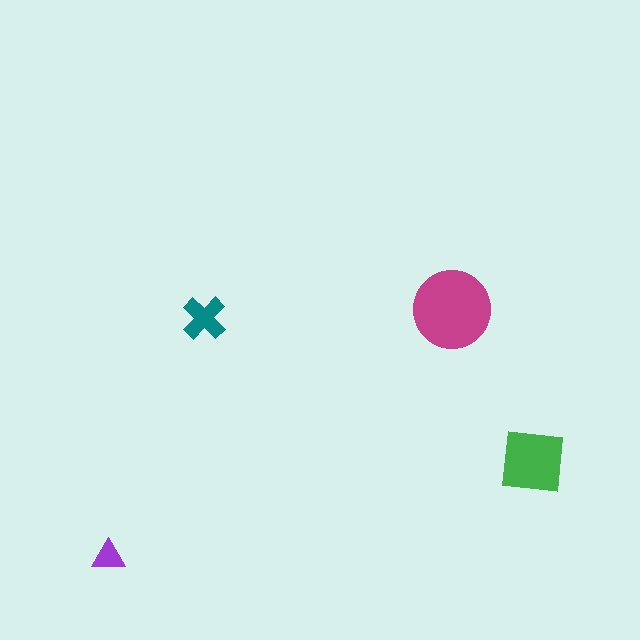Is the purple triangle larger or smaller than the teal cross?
Smaller.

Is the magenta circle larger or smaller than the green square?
Larger.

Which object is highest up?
The magenta circle is topmost.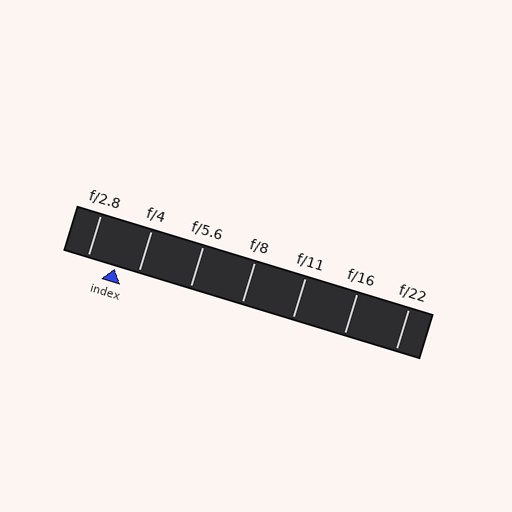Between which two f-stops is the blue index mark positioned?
The index mark is between f/2.8 and f/4.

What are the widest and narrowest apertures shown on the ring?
The widest aperture shown is f/2.8 and the narrowest is f/22.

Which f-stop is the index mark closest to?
The index mark is closest to f/4.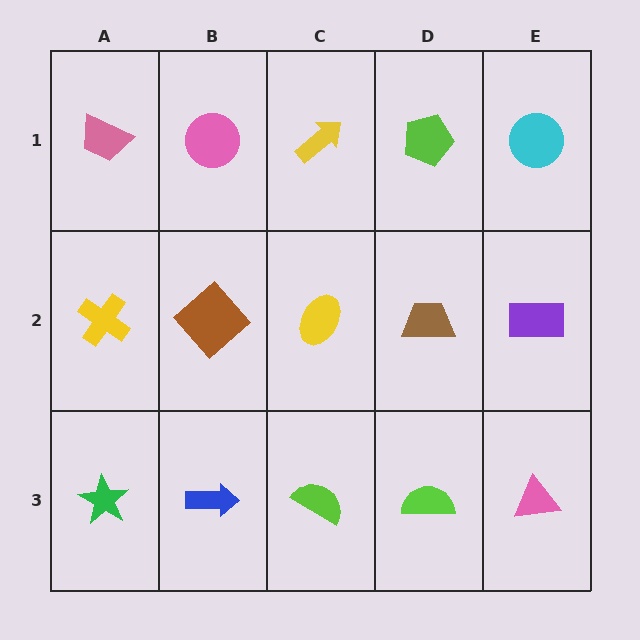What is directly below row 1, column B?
A brown diamond.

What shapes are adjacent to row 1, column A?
A yellow cross (row 2, column A), a pink circle (row 1, column B).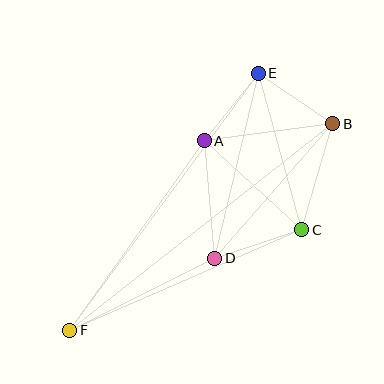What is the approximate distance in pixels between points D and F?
The distance between D and F is approximately 162 pixels.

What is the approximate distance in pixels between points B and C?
The distance between B and C is approximately 110 pixels.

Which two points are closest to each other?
Points A and E are closest to each other.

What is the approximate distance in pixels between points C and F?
The distance between C and F is approximately 253 pixels.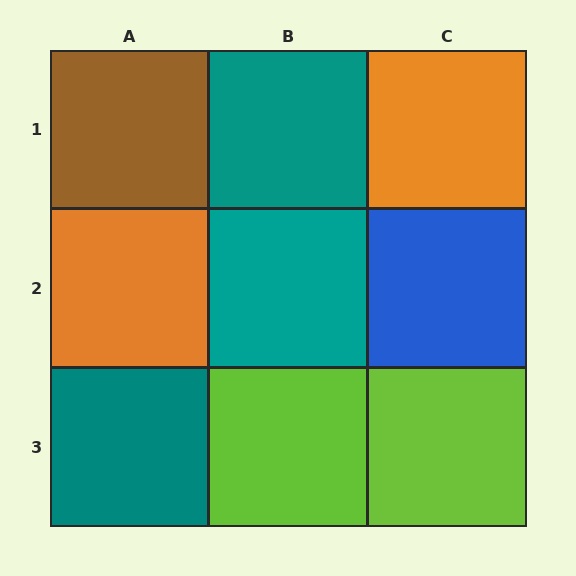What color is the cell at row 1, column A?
Brown.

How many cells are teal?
3 cells are teal.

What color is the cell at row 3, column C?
Lime.